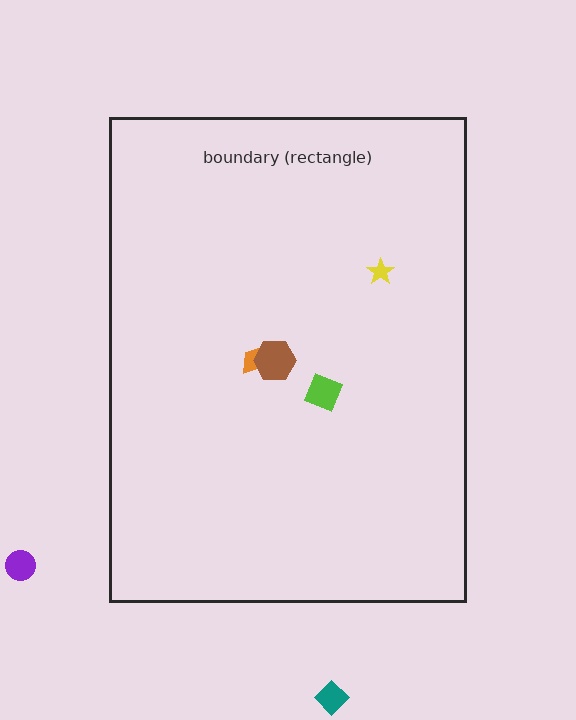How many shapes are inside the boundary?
4 inside, 2 outside.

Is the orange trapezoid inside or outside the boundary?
Inside.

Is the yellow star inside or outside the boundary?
Inside.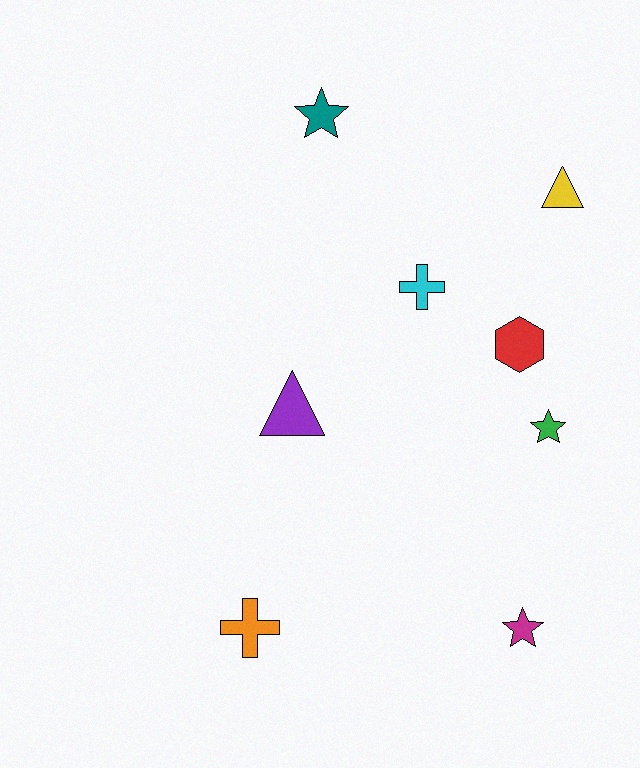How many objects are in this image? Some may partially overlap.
There are 8 objects.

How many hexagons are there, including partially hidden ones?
There is 1 hexagon.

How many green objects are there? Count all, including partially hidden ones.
There is 1 green object.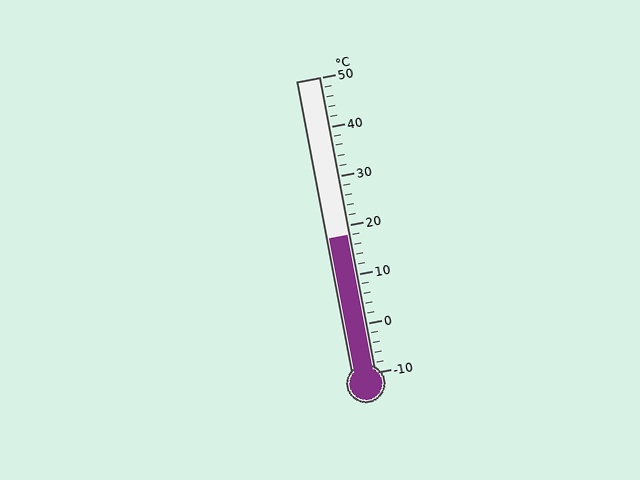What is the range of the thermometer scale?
The thermometer scale ranges from -10°C to 50°C.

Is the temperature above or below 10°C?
The temperature is above 10°C.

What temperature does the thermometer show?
The thermometer shows approximately 18°C.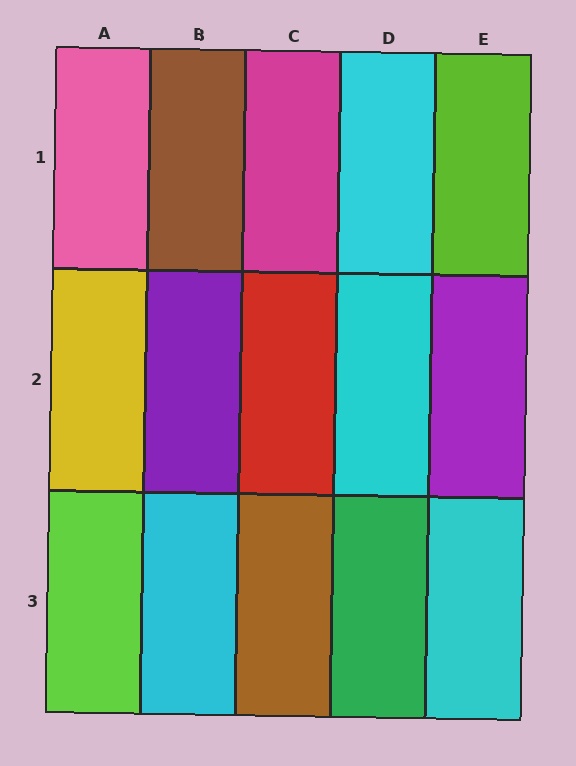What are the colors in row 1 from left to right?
Pink, brown, magenta, cyan, lime.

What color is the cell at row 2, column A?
Yellow.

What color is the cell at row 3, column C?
Brown.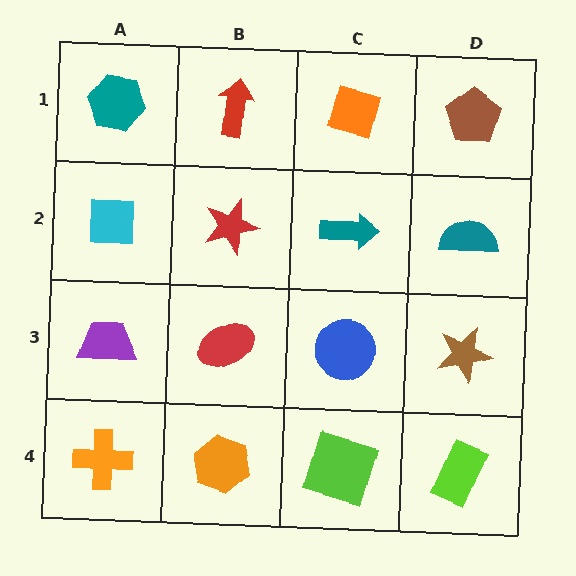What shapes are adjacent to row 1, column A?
A cyan square (row 2, column A), a red arrow (row 1, column B).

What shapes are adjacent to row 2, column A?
A teal hexagon (row 1, column A), a purple trapezoid (row 3, column A), a red star (row 2, column B).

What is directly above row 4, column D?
A brown star.